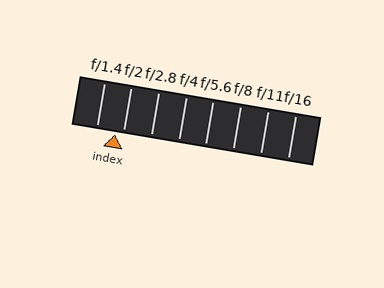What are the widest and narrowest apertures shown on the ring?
The widest aperture shown is f/1.4 and the narrowest is f/16.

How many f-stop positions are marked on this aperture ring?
There are 8 f-stop positions marked.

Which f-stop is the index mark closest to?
The index mark is closest to f/2.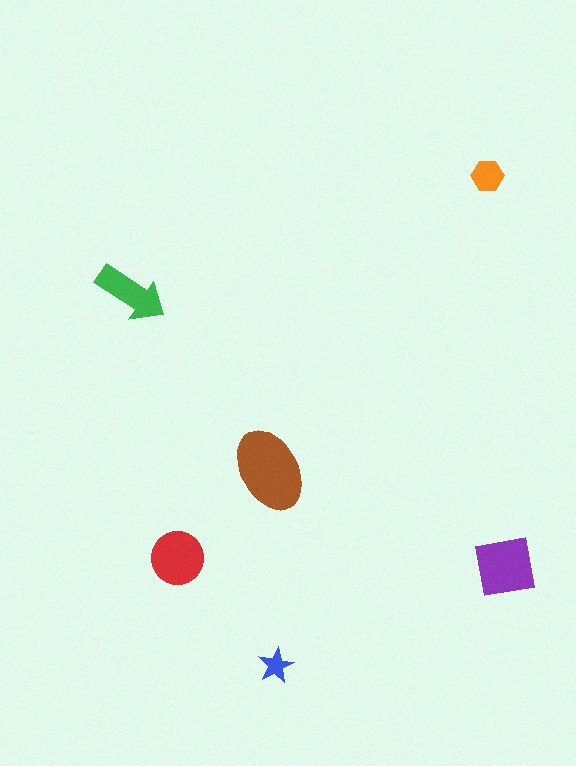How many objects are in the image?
There are 6 objects in the image.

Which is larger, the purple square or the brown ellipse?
The brown ellipse.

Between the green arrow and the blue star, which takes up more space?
The green arrow.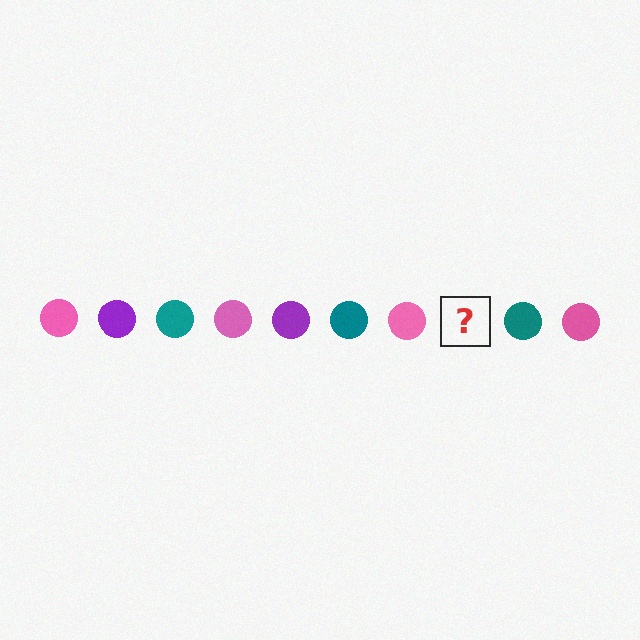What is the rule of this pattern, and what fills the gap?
The rule is that the pattern cycles through pink, purple, teal circles. The gap should be filled with a purple circle.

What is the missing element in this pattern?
The missing element is a purple circle.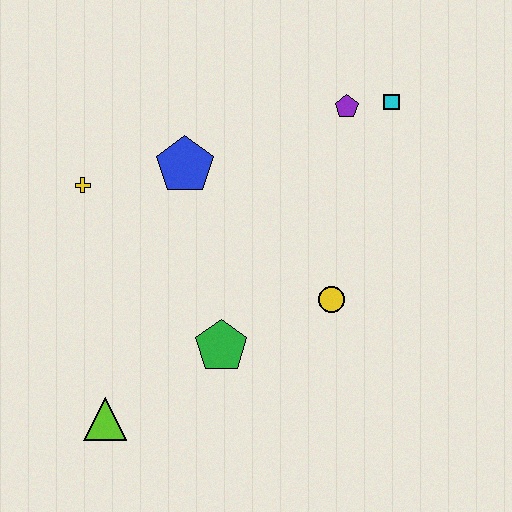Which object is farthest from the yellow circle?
The yellow cross is farthest from the yellow circle.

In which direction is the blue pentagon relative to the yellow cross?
The blue pentagon is to the right of the yellow cross.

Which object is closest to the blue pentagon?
The yellow cross is closest to the blue pentagon.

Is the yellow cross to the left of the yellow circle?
Yes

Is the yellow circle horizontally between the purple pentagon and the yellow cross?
Yes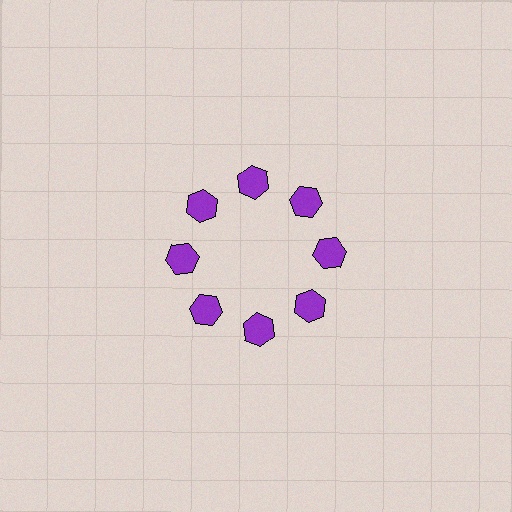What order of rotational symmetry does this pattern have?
This pattern has 8-fold rotational symmetry.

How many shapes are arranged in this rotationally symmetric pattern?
There are 8 shapes, arranged in 8 groups of 1.